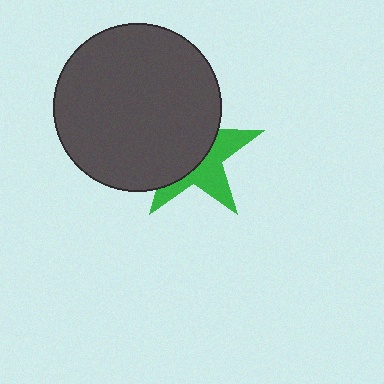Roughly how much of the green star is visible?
A small part of it is visible (roughly 42%).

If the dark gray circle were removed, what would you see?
You would see the complete green star.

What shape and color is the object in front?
The object in front is a dark gray circle.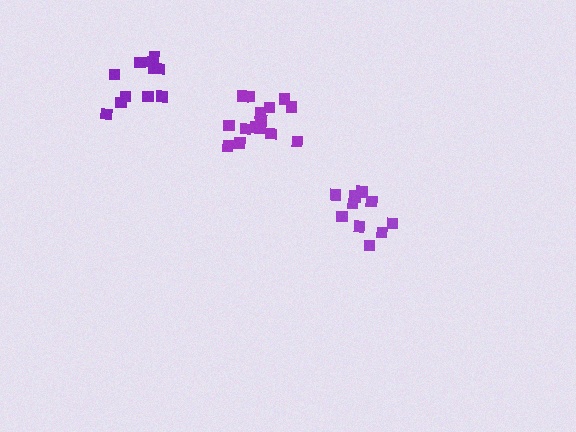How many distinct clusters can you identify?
There are 3 distinct clusters.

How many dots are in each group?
Group 1: 11 dots, Group 2: 15 dots, Group 3: 10 dots (36 total).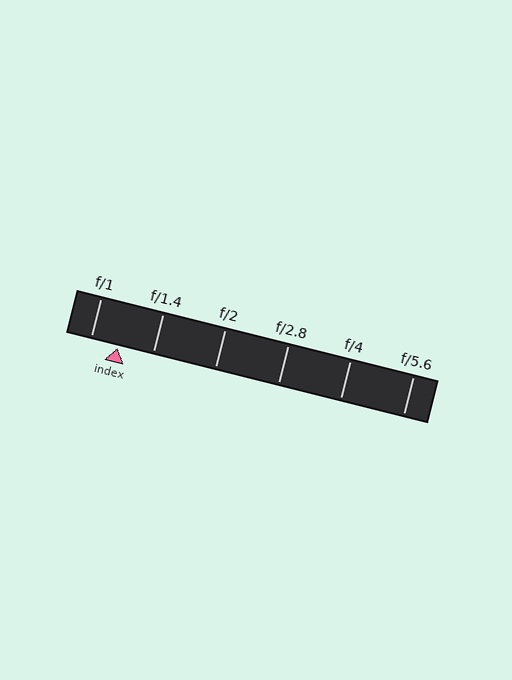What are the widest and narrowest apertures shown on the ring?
The widest aperture shown is f/1 and the narrowest is f/5.6.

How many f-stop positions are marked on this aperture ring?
There are 6 f-stop positions marked.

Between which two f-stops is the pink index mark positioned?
The index mark is between f/1 and f/1.4.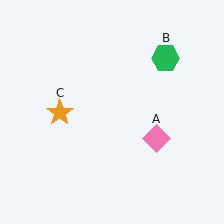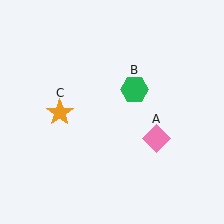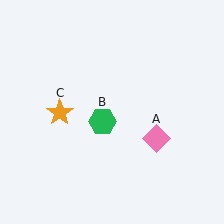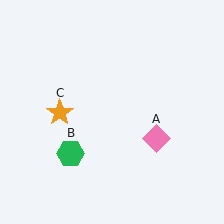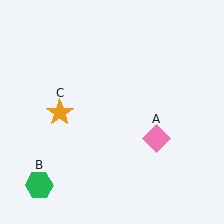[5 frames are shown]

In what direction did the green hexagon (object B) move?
The green hexagon (object B) moved down and to the left.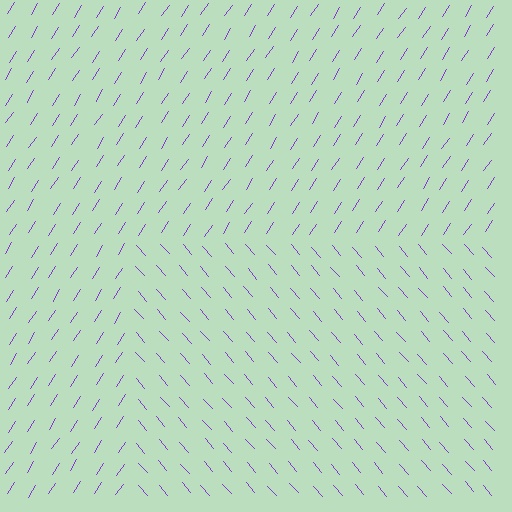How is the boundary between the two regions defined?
The boundary is defined purely by a change in line orientation (approximately 74 degrees difference). All lines are the same color and thickness.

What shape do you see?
I see a rectangle.